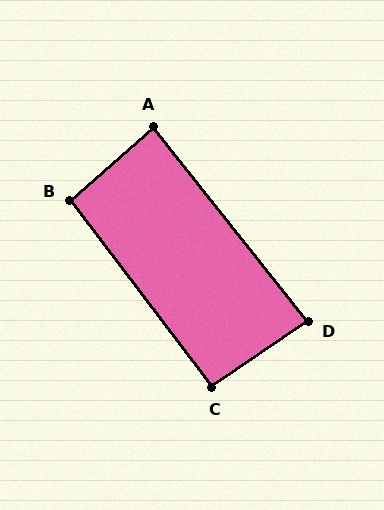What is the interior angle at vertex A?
Approximately 87 degrees (approximately right).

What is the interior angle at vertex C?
Approximately 93 degrees (approximately right).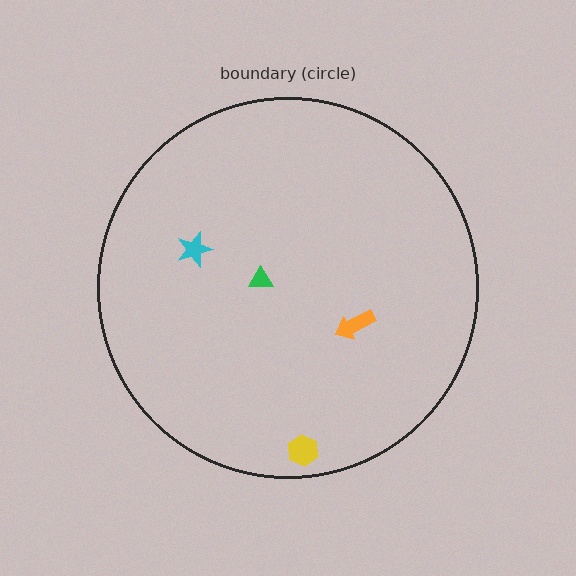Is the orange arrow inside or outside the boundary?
Inside.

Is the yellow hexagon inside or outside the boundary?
Inside.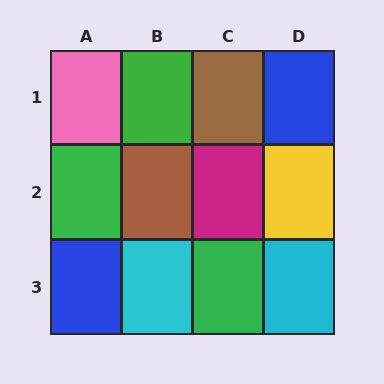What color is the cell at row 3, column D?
Cyan.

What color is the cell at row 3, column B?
Cyan.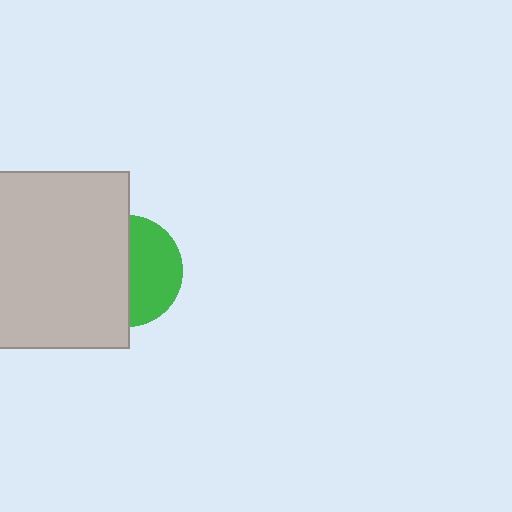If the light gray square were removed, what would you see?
You would see the complete green circle.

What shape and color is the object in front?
The object in front is a light gray square.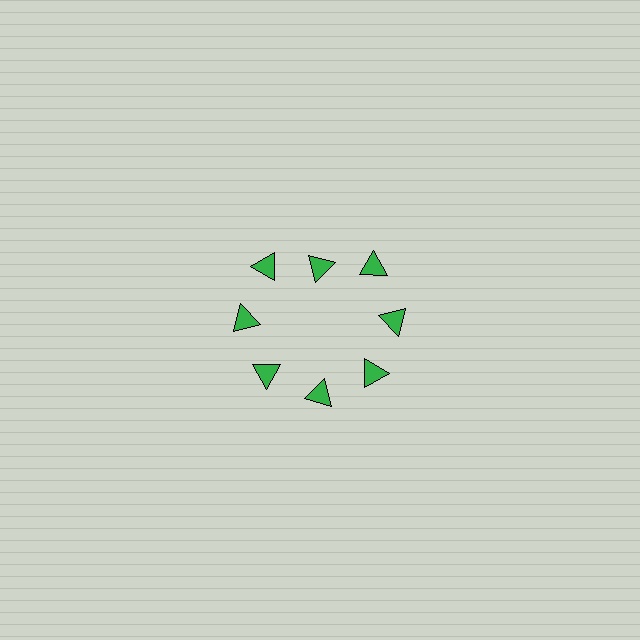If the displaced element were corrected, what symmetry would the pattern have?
It would have 8-fold rotational symmetry — the pattern would map onto itself every 45 degrees.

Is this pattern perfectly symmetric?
No. The 8 green triangles are arranged in a ring, but one element near the 12 o'clock position is pulled inward toward the center, breaking the 8-fold rotational symmetry.